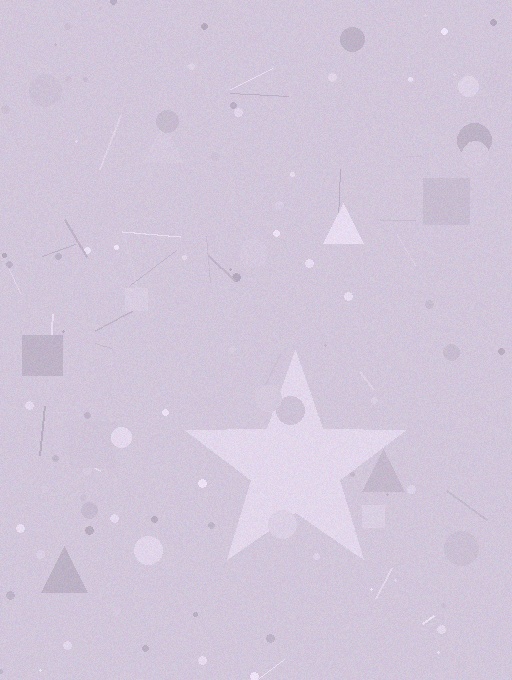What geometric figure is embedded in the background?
A star is embedded in the background.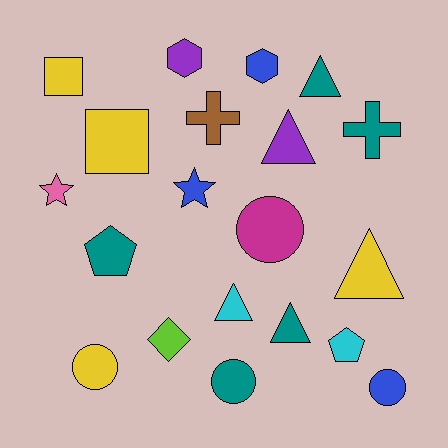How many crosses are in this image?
There are 2 crosses.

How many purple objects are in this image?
There are 2 purple objects.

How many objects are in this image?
There are 20 objects.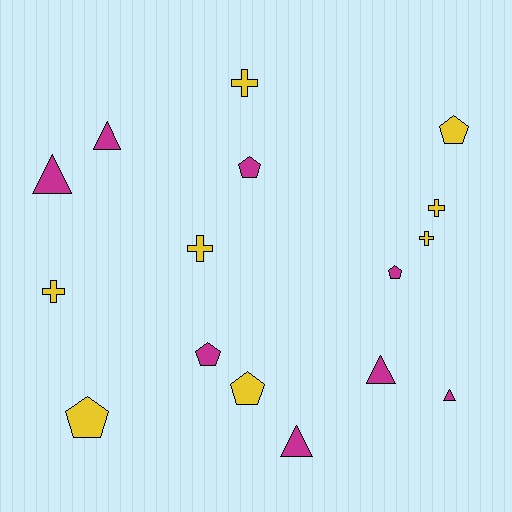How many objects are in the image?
There are 16 objects.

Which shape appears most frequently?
Pentagon, with 6 objects.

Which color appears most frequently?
Yellow, with 8 objects.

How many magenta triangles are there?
There are 5 magenta triangles.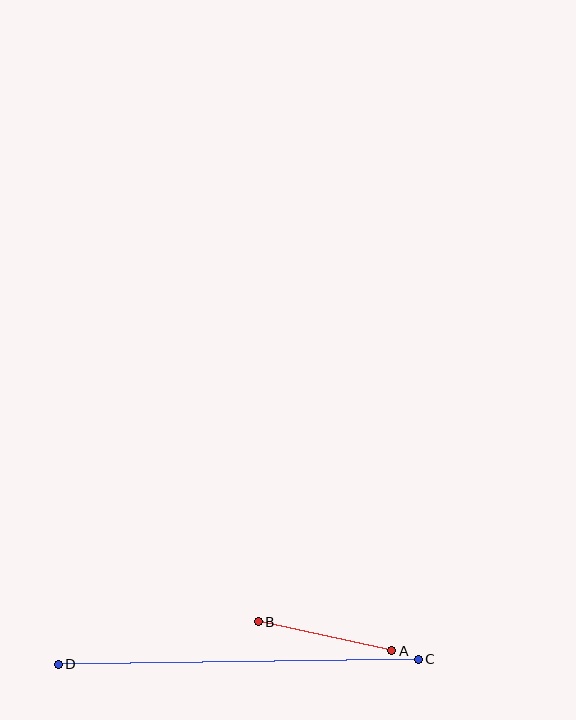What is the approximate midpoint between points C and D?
The midpoint is at approximately (238, 662) pixels.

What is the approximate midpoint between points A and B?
The midpoint is at approximately (325, 636) pixels.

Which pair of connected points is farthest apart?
Points C and D are farthest apart.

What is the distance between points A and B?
The distance is approximately 137 pixels.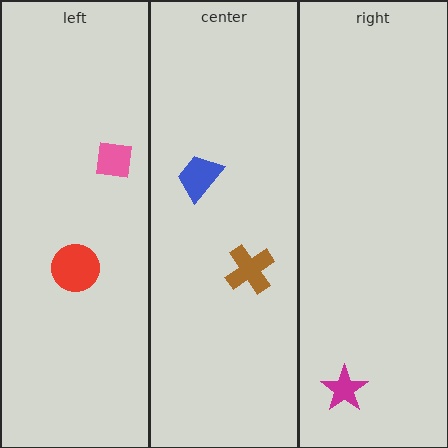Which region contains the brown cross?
The center region.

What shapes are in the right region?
The magenta star.